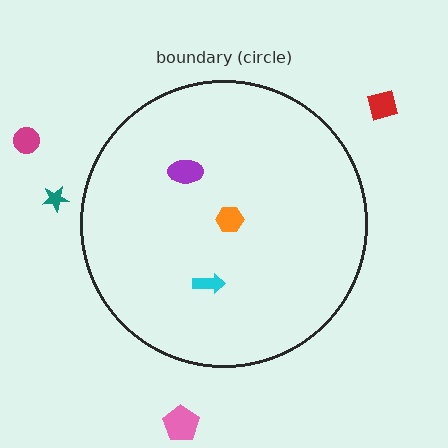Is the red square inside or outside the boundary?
Outside.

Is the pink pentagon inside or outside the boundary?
Outside.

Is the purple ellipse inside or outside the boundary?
Inside.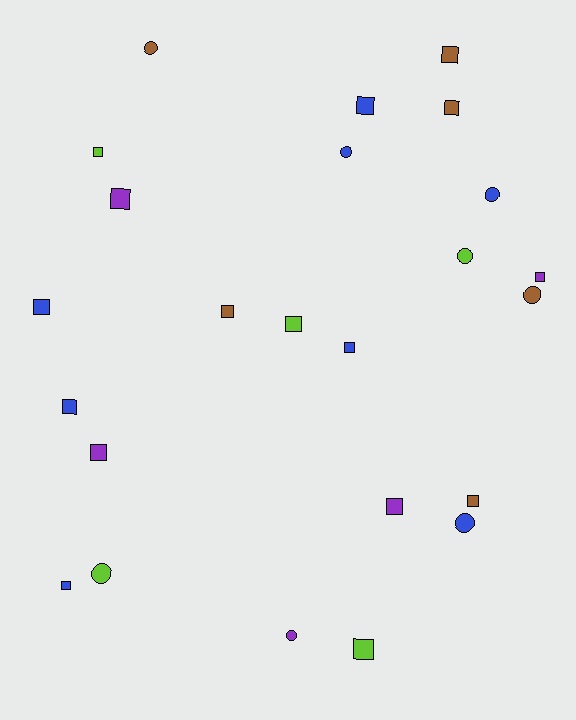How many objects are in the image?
There are 24 objects.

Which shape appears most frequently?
Square, with 16 objects.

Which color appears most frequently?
Blue, with 8 objects.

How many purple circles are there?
There is 1 purple circle.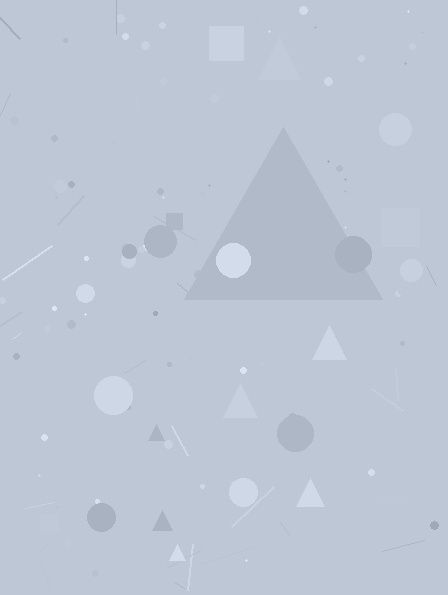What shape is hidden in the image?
A triangle is hidden in the image.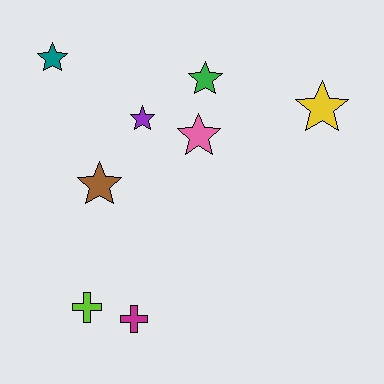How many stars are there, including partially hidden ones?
There are 6 stars.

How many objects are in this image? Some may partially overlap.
There are 8 objects.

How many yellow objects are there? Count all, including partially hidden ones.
There is 1 yellow object.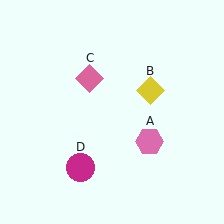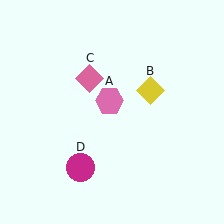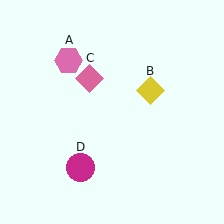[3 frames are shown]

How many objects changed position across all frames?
1 object changed position: pink hexagon (object A).